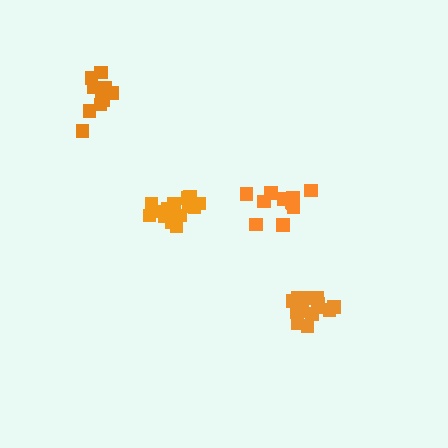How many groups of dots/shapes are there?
There are 4 groups.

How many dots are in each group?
Group 1: 12 dots, Group 2: 12 dots, Group 3: 14 dots, Group 4: 14 dots (52 total).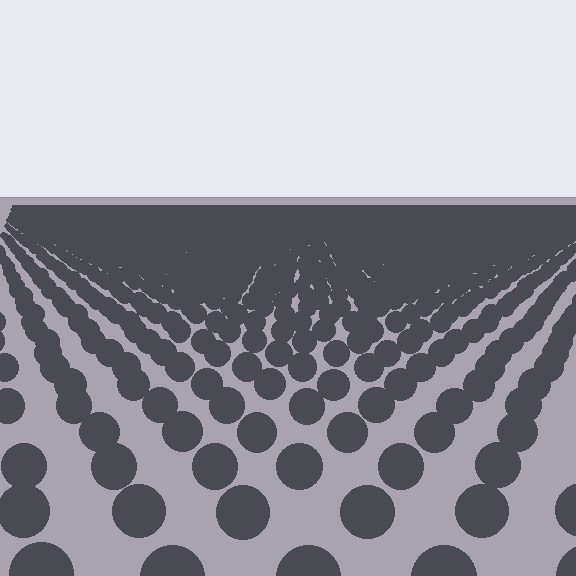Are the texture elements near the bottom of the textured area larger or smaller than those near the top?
Larger. Near the bottom, elements are closer to the viewer and appear at a bigger on-screen size.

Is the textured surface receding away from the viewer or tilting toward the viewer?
The surface is receding away from the viewer. Texture elements get smaller and denser toward the top.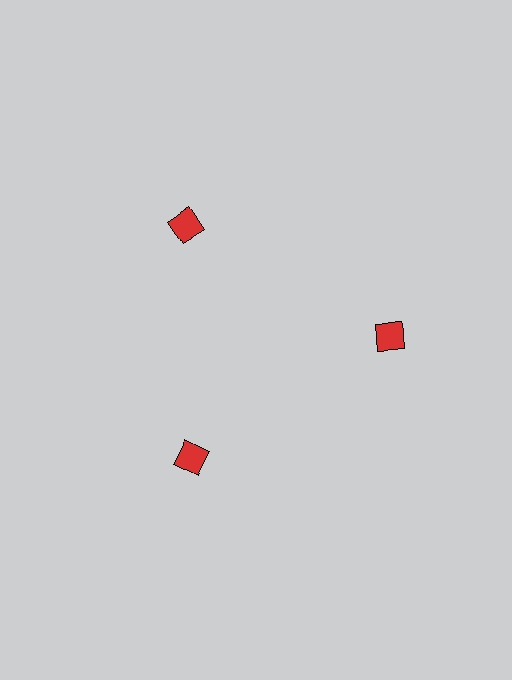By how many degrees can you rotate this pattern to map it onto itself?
The pattern maps onto itself every 120 degrees of rotation.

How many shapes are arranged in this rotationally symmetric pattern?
There are 3 shapes, arranged in 3 groups of 1.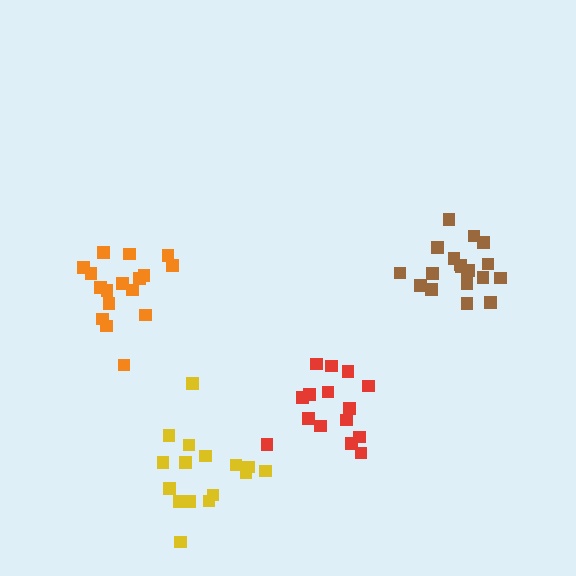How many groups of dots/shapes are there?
There are 4 groups.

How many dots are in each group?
Group 1: 19 dots, Group 2: 16 dots, Group 3: 18 dots, Group 4: 15 dots (68 total).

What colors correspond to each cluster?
The clusters are colored: brown, yellow, orange, red.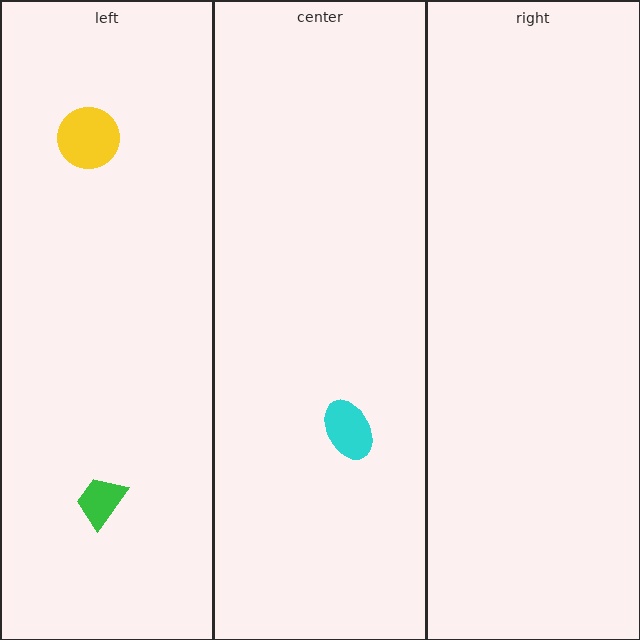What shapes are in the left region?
The yellow circle, the green trapezoid.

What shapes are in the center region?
The cyan ellipse.